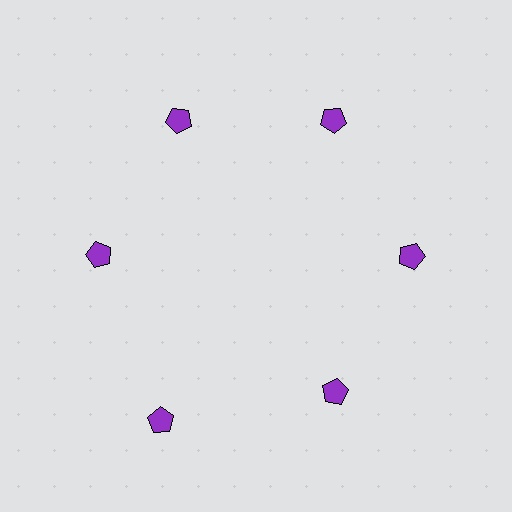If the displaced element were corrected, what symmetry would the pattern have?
It would have 6-fold rotational symmetry — the pattern would map onto itself every 60 degrees.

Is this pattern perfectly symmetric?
No. The 6 purple pentagons are arranged in a ring, but one element near the 7 o'clock position is pushed outward from the center, breaking the 6-fold rotational symmetry.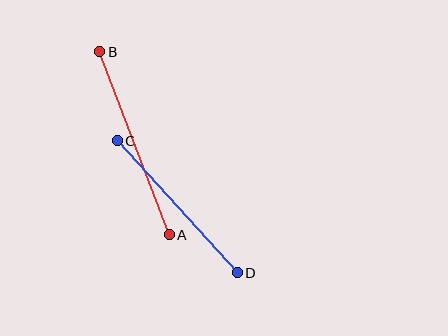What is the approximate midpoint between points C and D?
The midpoint is at approximately (177, 207) pixels.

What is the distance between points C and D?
The distance is approximately 178 pixels.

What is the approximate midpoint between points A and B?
The midpoint is at approximately (135, 143) pixels.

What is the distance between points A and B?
The distance is approximately 196 pixels.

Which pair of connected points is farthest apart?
Points A and B are farthest apart.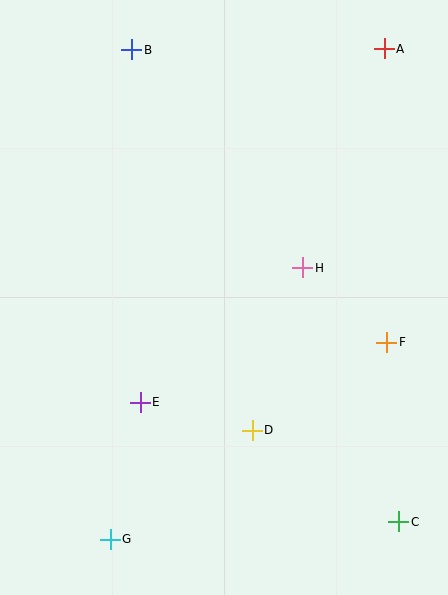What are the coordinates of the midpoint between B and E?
The midpoint between B and E is at (136, 226).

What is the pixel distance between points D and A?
The distance between D and A is 403 pixels.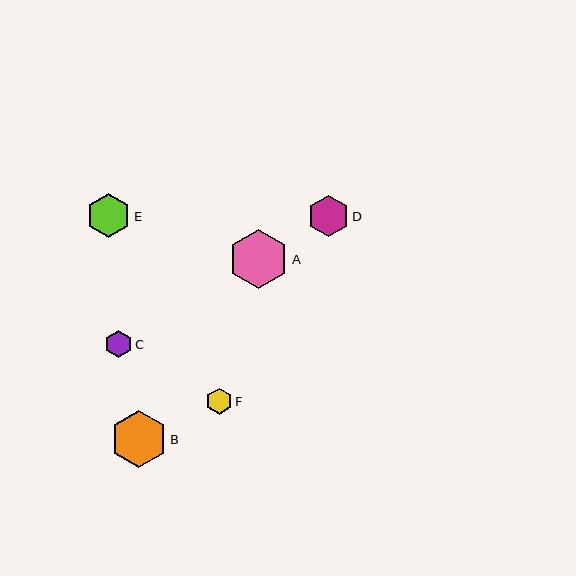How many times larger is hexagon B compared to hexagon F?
Hexagon B is approximately 2.2 times the size of hexagon F.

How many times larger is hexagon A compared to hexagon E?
Hexagon A is approximately 1.3 times the size of hexagon E.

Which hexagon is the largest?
Hexagon A is the largest with a size of approximately 60 pixels.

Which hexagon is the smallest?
Hexagon F is the smallest with a size of approximately 26 pixels.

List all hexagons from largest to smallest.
From largest to smallest: A, B, E, D, C, F.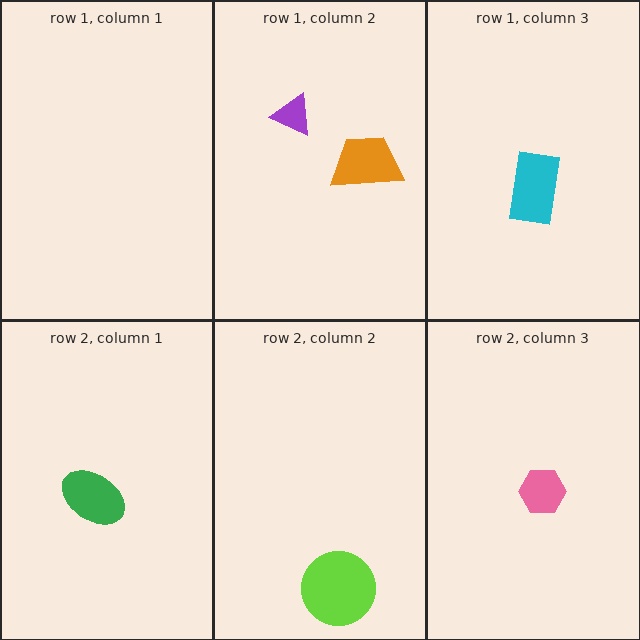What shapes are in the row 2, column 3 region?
The pink hexagon.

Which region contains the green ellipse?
The row 2, column 1 region.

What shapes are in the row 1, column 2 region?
The orange trapezoid, the purple triangle.